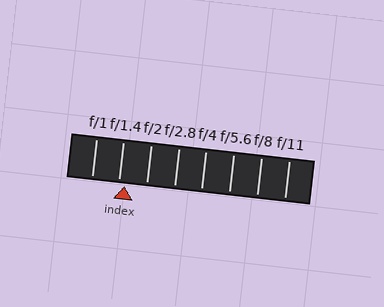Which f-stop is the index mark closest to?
The index mark is closest to f/1.4.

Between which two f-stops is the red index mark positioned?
The index mark is between f/1.4 and f/2.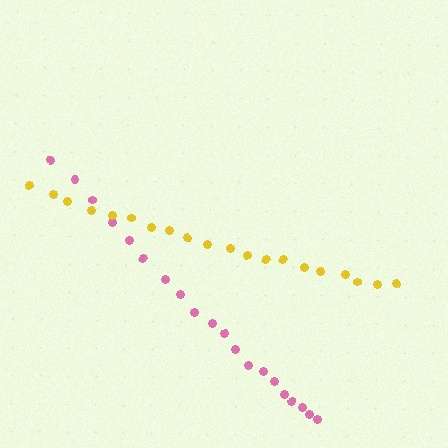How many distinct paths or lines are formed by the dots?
There are 2 distinct paths.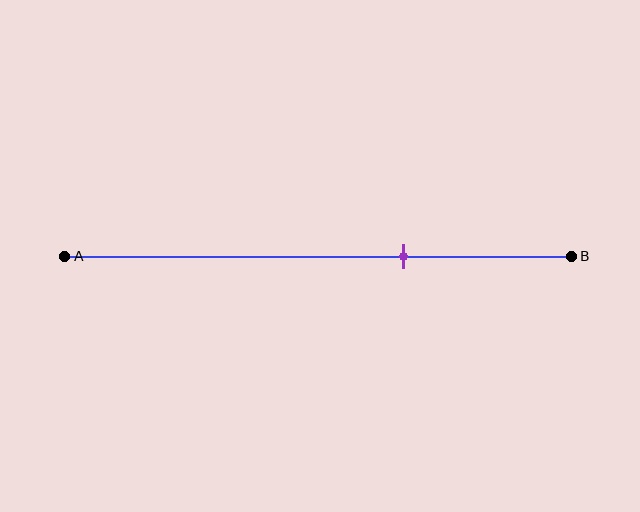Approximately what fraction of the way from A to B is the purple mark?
The purple mark is approximately 65% of the way from A to B.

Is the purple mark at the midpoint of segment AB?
No, the mark is at about 65% from A, not at the 50% midpoint.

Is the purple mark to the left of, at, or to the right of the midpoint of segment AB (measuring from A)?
The purple mark is to the right of the midpoint of segment AB.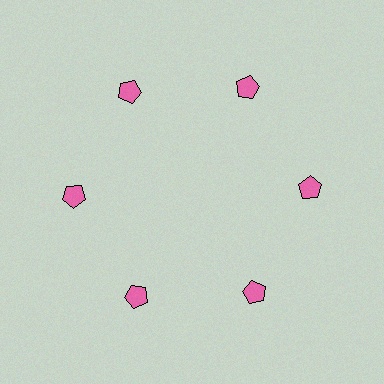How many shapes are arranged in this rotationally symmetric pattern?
There are 6 shapes, arranged in 6 groups of 1.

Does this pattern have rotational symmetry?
Yes, this pattern has 6-fold rotational symmetry. It looks the same after rotating 60 degrees around the center.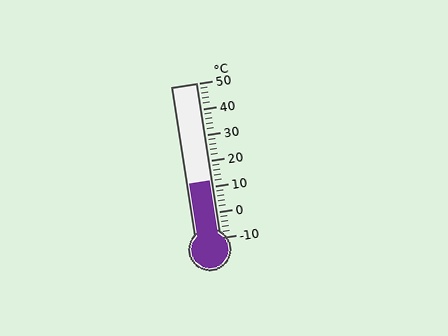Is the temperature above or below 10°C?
The temperature is above 10°C.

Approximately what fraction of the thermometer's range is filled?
The thermometer is filled to approximately 35% of its range.